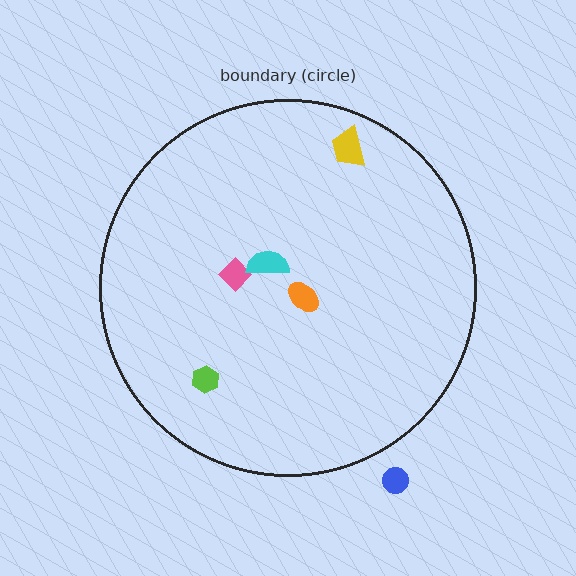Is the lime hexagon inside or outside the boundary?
Inside.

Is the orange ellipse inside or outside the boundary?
Inside.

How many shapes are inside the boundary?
5 inside, 1 outside.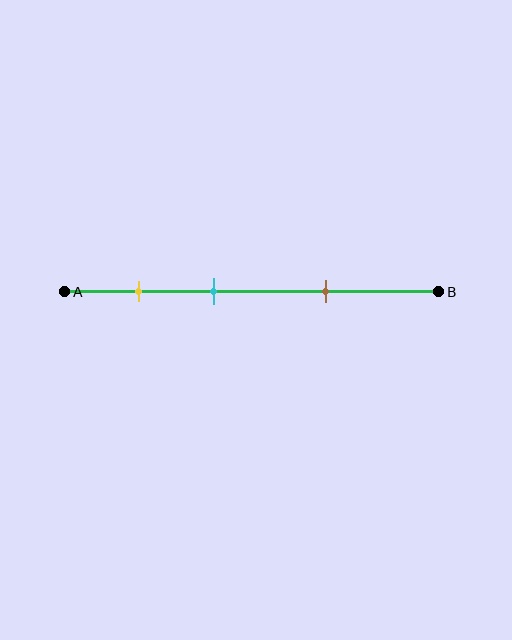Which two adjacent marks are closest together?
The yellow and cyan marks are the closest adjacent pair.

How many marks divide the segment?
There are 3 marks dividing the segment.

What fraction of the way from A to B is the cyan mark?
The cyan mark is approximately 40% (0.4) of the way from A to B.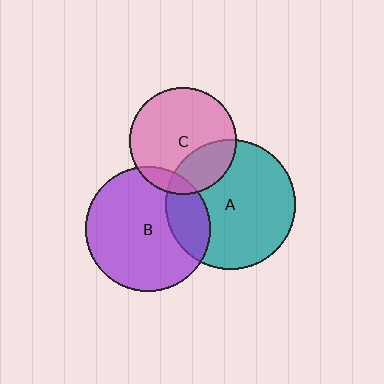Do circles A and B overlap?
Yes.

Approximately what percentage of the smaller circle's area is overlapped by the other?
Approximately 20%.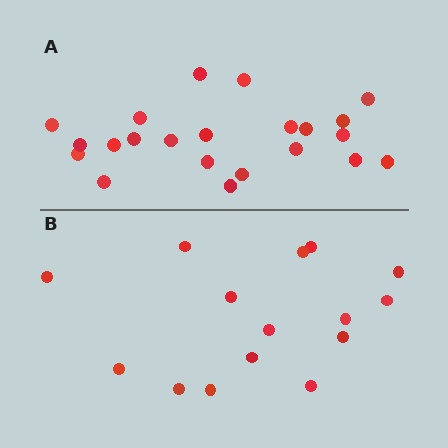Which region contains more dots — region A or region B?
Region A (the top region) has more dots.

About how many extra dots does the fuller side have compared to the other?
Region A has roughly 8 or so more dots than region B.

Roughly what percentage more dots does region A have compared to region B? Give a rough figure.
About 45% more.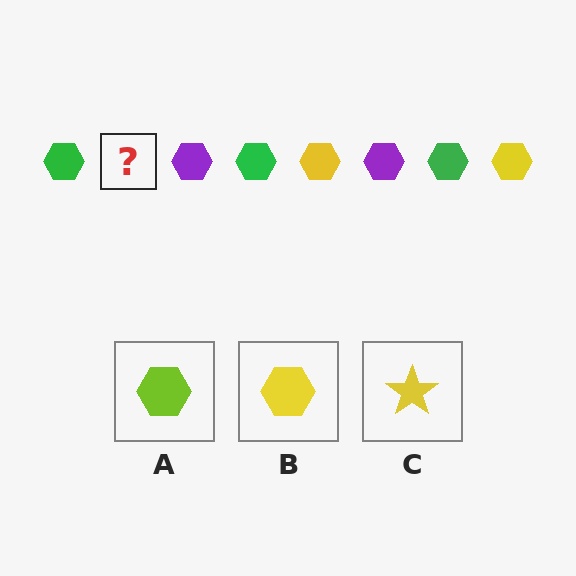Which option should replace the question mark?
Option B.